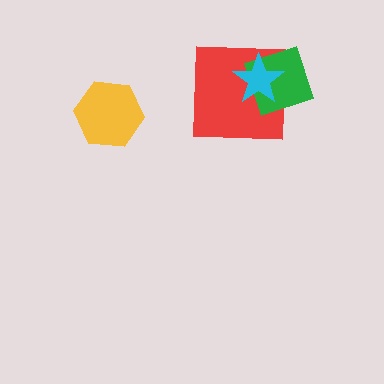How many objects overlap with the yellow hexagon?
0 objects overlap with the yellow hexagon.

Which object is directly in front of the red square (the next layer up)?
The green diamond is directly in front of the red square.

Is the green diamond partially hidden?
Yes, it is partially covered by another shape.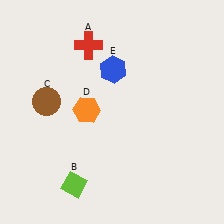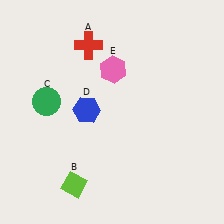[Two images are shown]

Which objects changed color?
C changed from brown to green. D changed from orange to blue. E changed from blue to pink.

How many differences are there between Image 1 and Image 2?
There are 3 differences between the two images.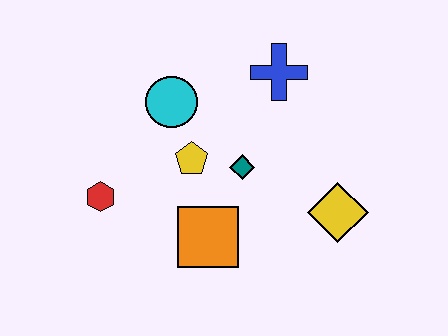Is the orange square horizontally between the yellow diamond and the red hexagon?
Yes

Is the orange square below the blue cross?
Yes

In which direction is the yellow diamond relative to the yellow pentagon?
The yellow diamond is to the right of the yellow pentagon.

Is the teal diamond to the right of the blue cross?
No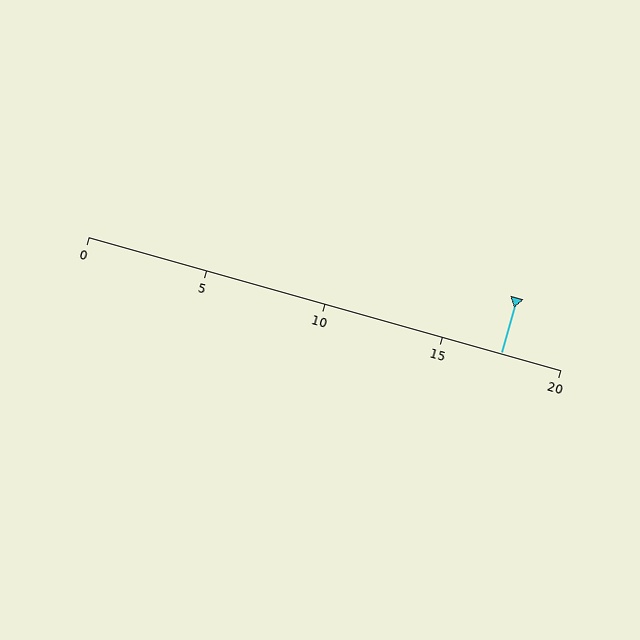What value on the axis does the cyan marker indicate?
The marker indicates approximately 17.5.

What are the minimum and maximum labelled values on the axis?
The axis runs from 0 to 20.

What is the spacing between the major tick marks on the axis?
The major ticks are spaced 5 apart.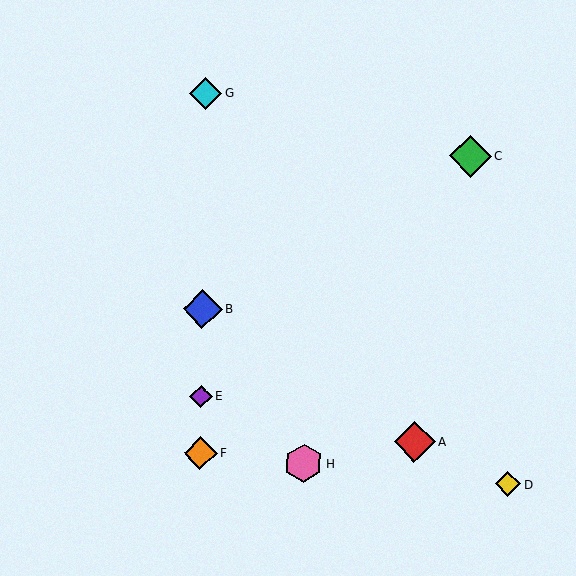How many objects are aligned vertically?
4 objects (B, E, F, G) are aligned vertically.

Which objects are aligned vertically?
Objects B, E, F, G are aligned vertically.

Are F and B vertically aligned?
Yes, both are at x≈200.